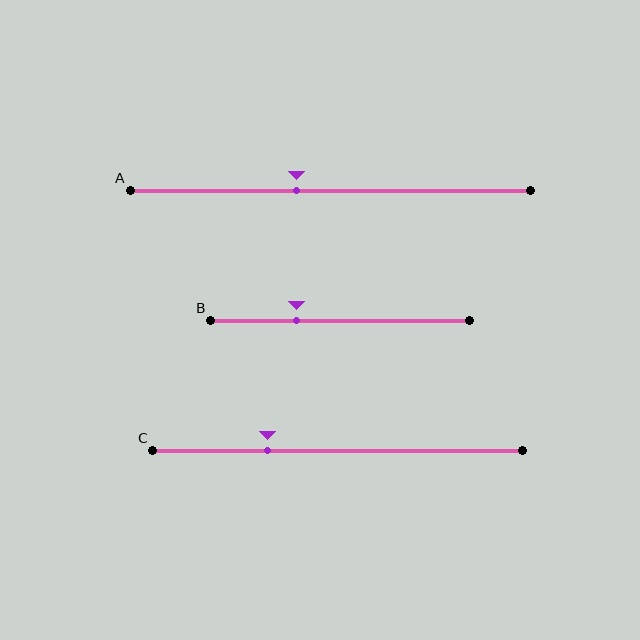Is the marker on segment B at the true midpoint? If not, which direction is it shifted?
No, the marker on segment B is shifted to the left by about 17% of the segment length.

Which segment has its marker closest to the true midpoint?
Segment A has its marker closest to the true midpoint.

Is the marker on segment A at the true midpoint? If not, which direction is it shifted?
No, the marker on segment A is shifted to the left by about 8% of the segment length.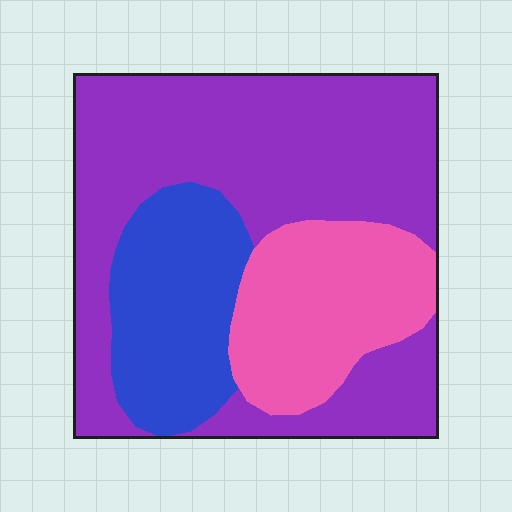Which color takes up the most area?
Purple, at roughly 55%.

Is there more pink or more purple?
Purple.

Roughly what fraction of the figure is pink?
Pink takes up between a sixth and a third of the figure.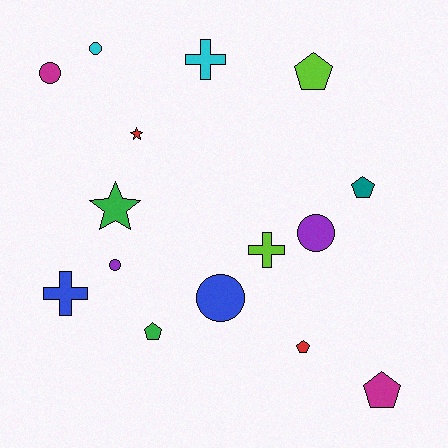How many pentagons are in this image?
There are 5 pentagons.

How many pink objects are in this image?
There are no pink objects.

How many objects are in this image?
There are 15 objects.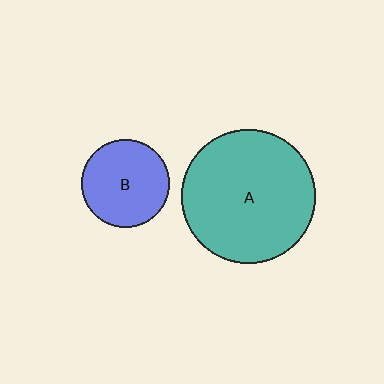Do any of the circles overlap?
No, none of the circles overlap.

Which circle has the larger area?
Circle A (teal).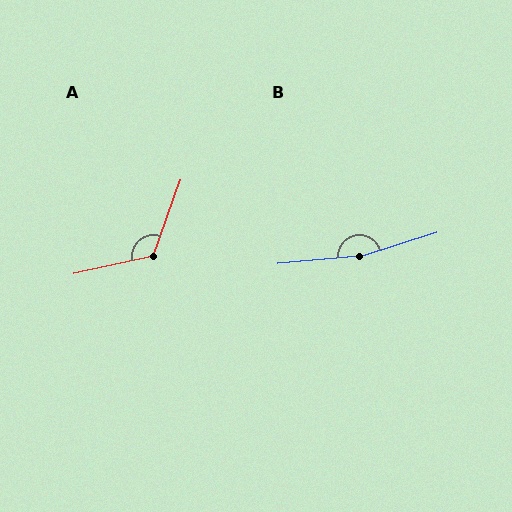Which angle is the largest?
B, at approximately 167 degrees.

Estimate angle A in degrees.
Approximately 122 degrees.